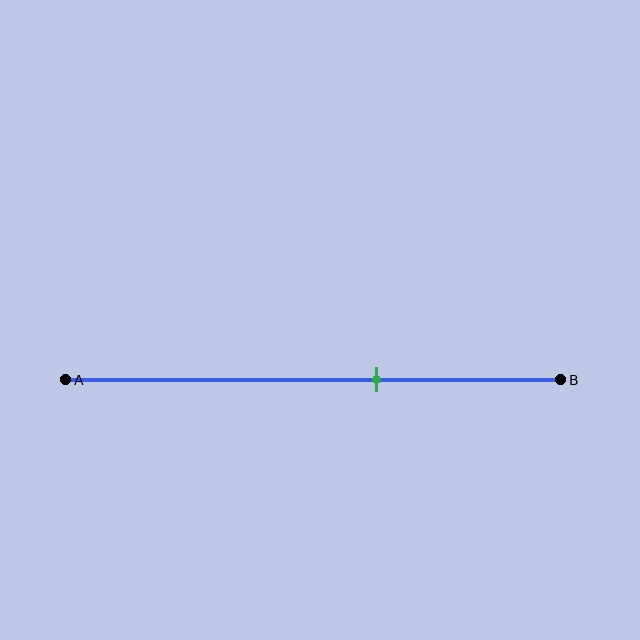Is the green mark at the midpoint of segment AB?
No, the mark is at about 65% from A, not at the 50% midpoint.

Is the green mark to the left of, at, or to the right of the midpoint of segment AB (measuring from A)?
The green mark is to the right of the midpoint of segment AB.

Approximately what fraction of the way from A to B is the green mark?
The green mark is approximately 65% of the way from A to B.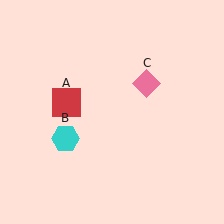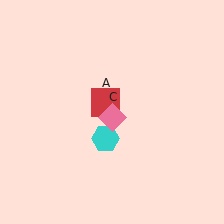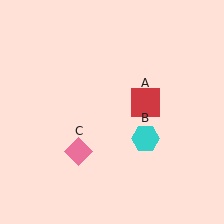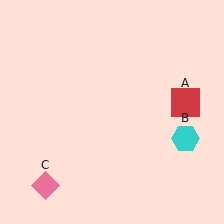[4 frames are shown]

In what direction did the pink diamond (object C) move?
The pink diamond (object C) moved down and to the left.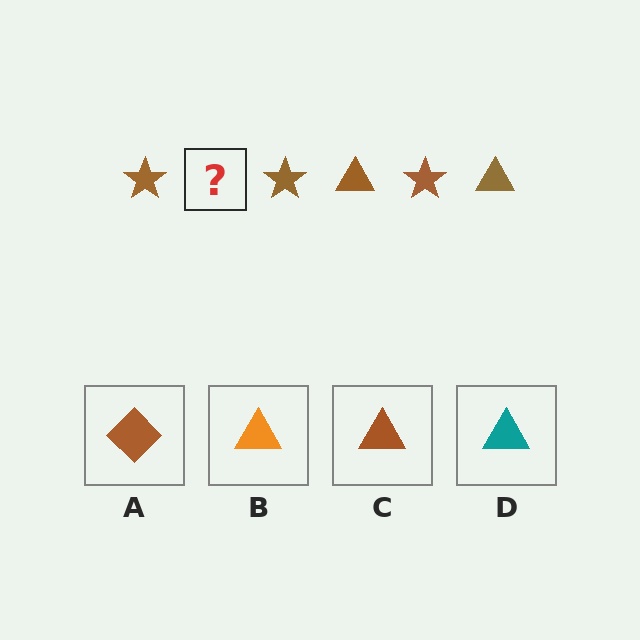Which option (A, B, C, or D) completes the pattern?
C.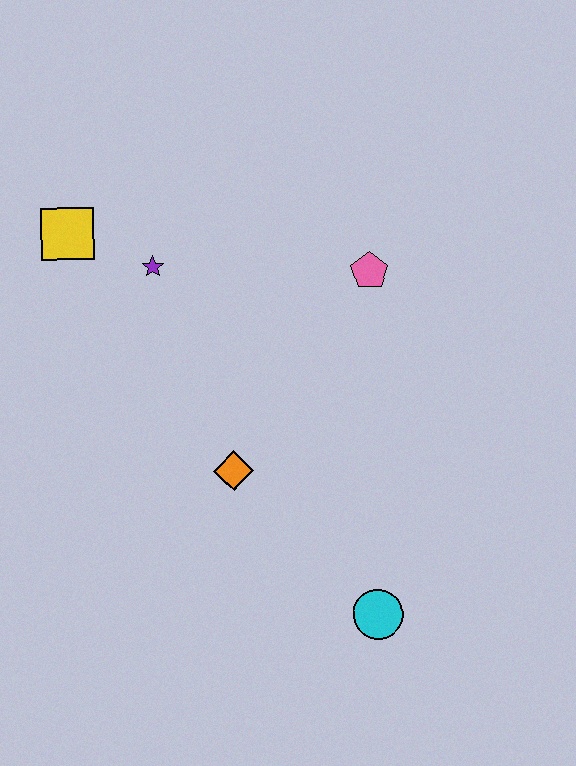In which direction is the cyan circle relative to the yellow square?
The cyan circle is below the yellow square.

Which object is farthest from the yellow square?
The cyan circle is farthest from the yellow square.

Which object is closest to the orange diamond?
The cyan circle is closest to the orange diamond.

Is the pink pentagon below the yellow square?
Yes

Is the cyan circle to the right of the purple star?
Yes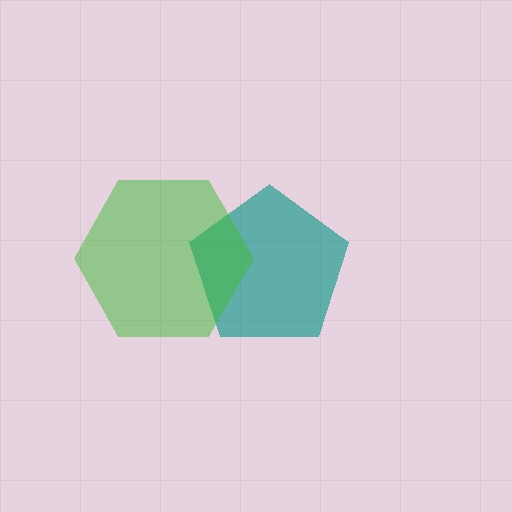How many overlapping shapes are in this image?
There are 2 overlapping shapes in the image.